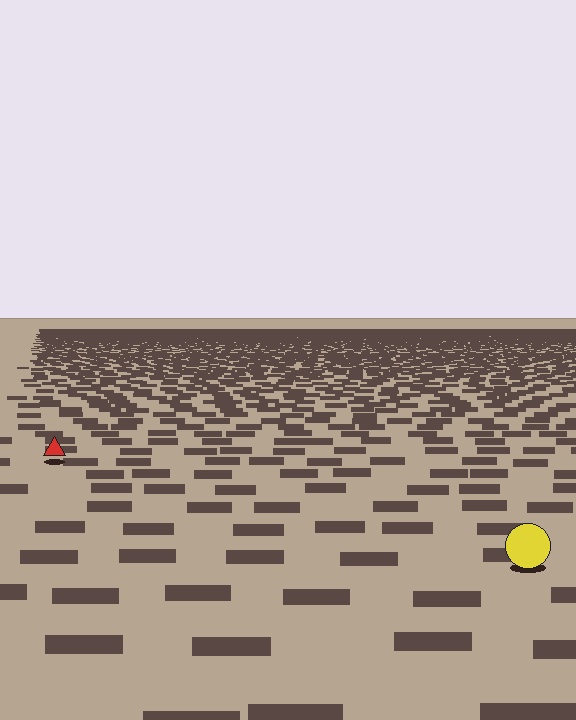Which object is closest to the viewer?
The yellow circle is closest. The texture marks near it are larger and more spread out.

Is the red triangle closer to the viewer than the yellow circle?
No. The yellow circle is closer — you can tell from the texture gradient: the ground texture is coarser near it.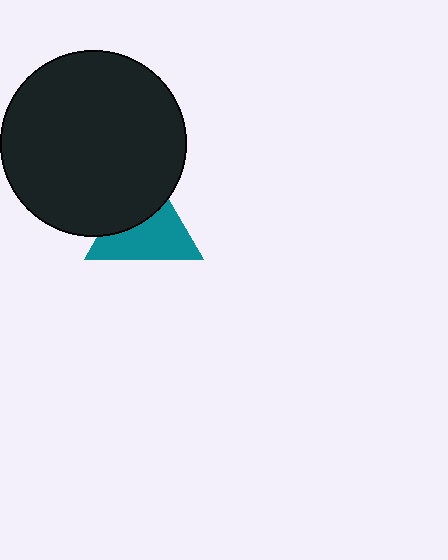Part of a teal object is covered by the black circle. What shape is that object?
It is a triangle.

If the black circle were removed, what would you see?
You would see the complete teal triangle.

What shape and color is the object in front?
The object in front is a black circle.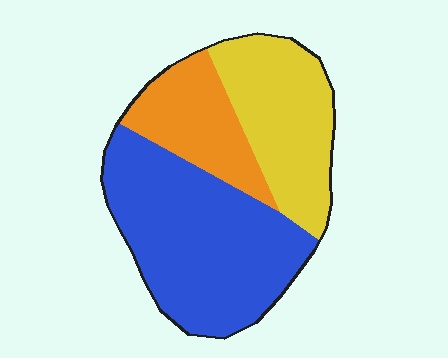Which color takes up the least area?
Orange, at roughly 20%.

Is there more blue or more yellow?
Blue.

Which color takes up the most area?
Blue, at roughly 50%.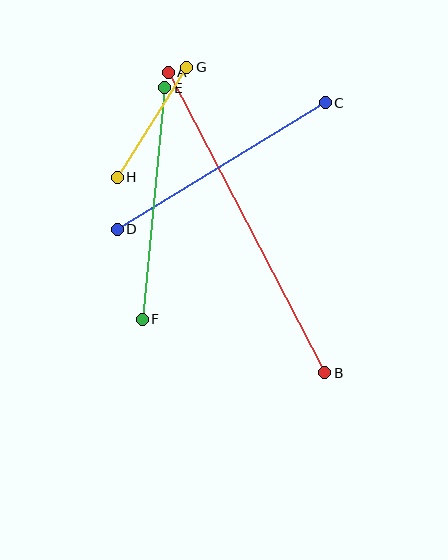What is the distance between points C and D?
The distance is approximately 243 pixels.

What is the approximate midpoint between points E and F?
The midpoint is at approximately (153, 204) pixels.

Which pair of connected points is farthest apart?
Points A and B are farthest apart.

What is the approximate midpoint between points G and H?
The midpoint is at approximately (152, 122) pixels.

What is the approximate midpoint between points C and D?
The midpoint is at approximately (221, 166) pixels.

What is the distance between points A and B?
The distance is approximately 339 pixels.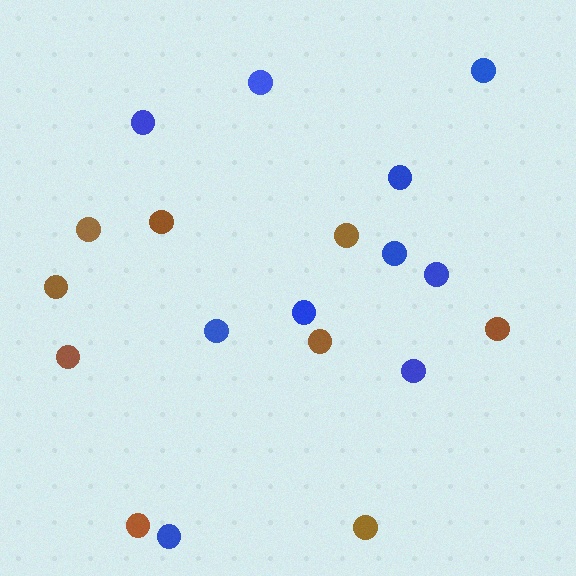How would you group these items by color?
There are 2 groups: one group of brown circles (9) and one group of blue circles (10).